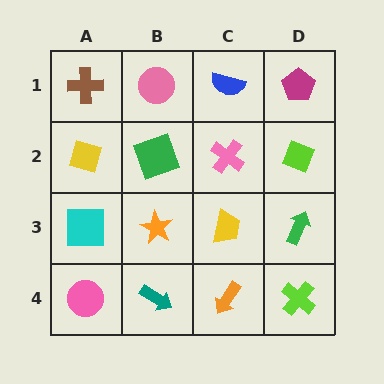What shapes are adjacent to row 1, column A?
A yellow diamond (row 2, column A), a pink circle (row 1, column B).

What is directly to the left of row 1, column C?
A pink circle.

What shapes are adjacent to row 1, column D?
A lime diamond (row 2, column D), a blue semicircle (row 1, column C).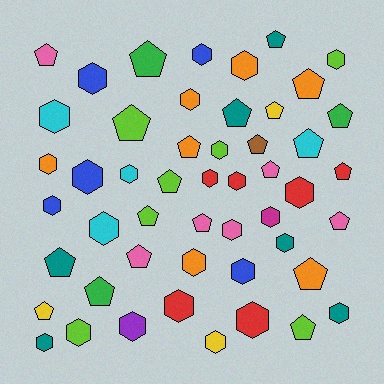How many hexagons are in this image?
There are 27 hexagons.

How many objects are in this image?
There are 50 objects.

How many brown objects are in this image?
There is 1 brown object.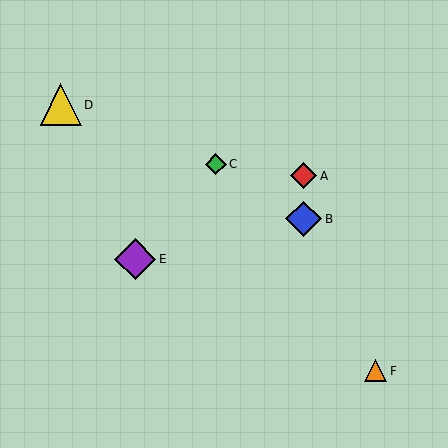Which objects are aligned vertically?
Objects A, B are aligned vertically.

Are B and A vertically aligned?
Yes, both are at x≈304.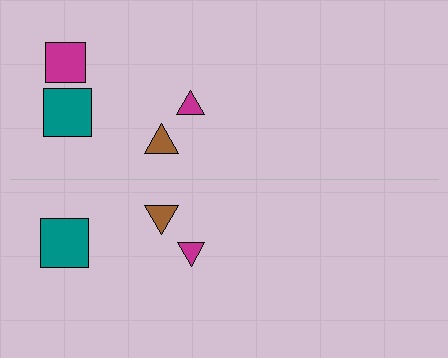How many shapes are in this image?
There are 7 shapes in this image.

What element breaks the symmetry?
A magenta square is missing from the bottom side.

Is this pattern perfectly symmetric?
No, the pattern is not perfectly symmetric. A magenta square is missing from the bottom side.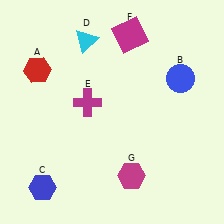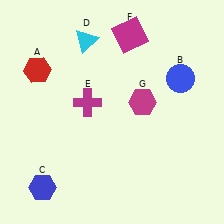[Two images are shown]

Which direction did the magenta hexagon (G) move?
The magenta hexagon (G) moved up.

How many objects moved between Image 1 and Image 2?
1 object moved between the two images.